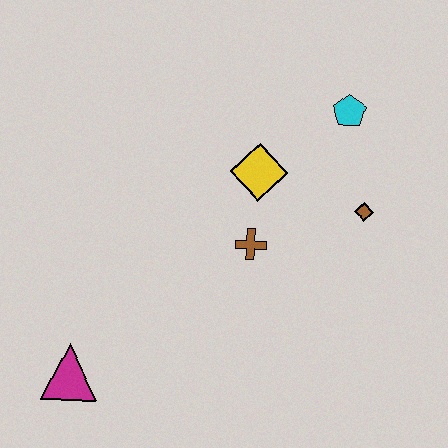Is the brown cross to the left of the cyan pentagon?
Yes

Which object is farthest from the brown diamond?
The magenta triangle is farthest from the brown diamond.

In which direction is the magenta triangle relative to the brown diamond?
The magenta triangle is to the left of the brown diamond.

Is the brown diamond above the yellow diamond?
No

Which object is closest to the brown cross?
The yellow diamond is closest to the brown cross.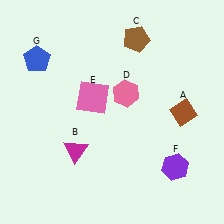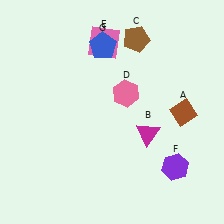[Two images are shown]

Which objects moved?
The objects that moved are: the magenta triangle (B), the pink square (E), the blue pentagon (G).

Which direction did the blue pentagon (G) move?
The blue pentagon (G) moved right.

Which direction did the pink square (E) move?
The pink square (E) moved up.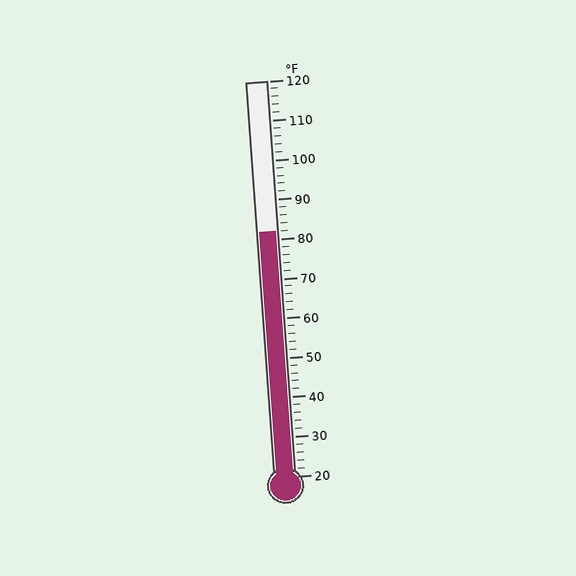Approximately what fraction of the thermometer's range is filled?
The thermometer is filled to approximately 60% of its range.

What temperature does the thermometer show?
The thermometer shows approximately 82°F.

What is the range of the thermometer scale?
The thermometer scale ranges from 20°F to 120°F.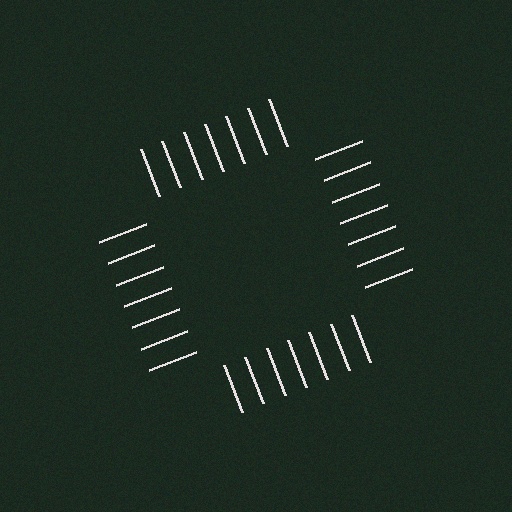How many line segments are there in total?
28 — 7 along each of the 4 edges.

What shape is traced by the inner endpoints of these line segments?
An illusory square — the line segments terminate on its edges but no continuous stroke is drawn.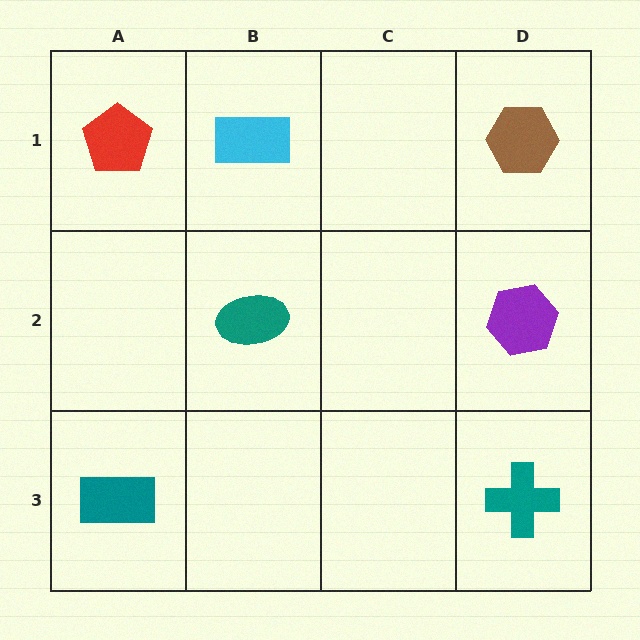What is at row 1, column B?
A cyan rectangle.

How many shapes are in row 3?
2 shapes.